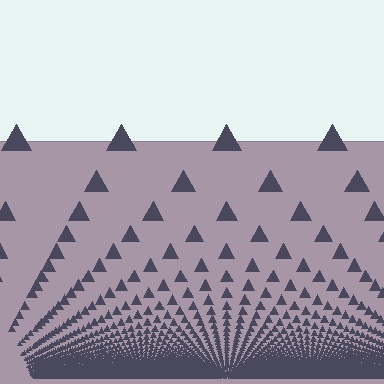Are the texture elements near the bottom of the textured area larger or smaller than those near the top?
Smaller. The gradient is inverted — elements near the bottom are smaller and denser.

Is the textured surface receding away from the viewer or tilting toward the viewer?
The surface appears to tilt toward the viewer. Texture elements get larger and sparser toward the top.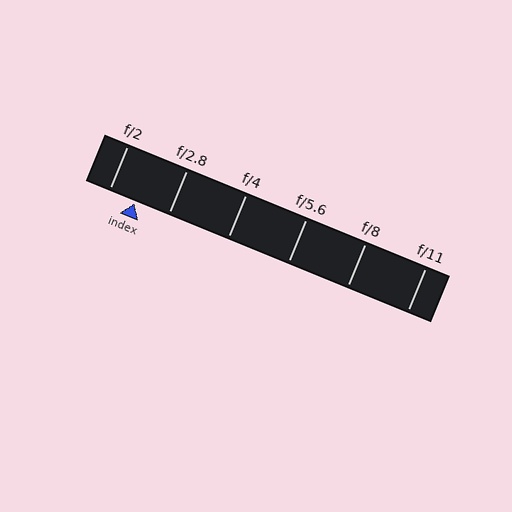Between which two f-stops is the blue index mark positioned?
The index mark is between f/2 and f/2.8.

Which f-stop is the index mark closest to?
The index mark is closest to f/2.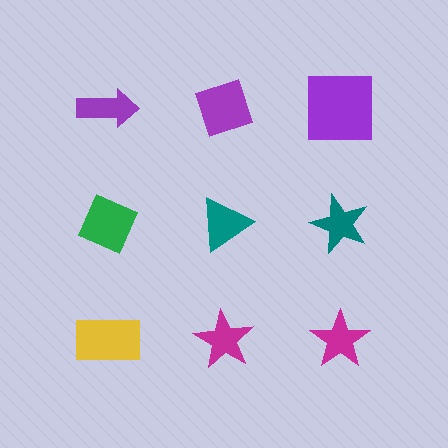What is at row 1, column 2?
A purple diamond.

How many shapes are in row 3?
3 shapes.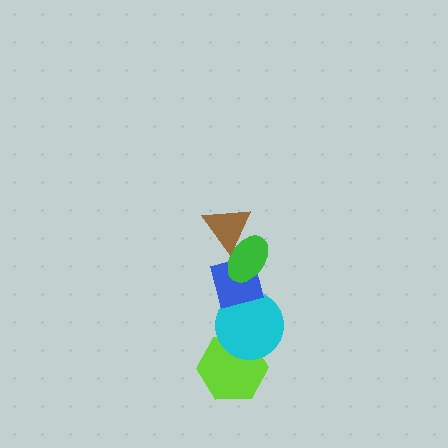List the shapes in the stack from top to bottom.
From top to bottom: the brown triangle, the green ellipse, the blue square, the cyan circle, the lime hexagon.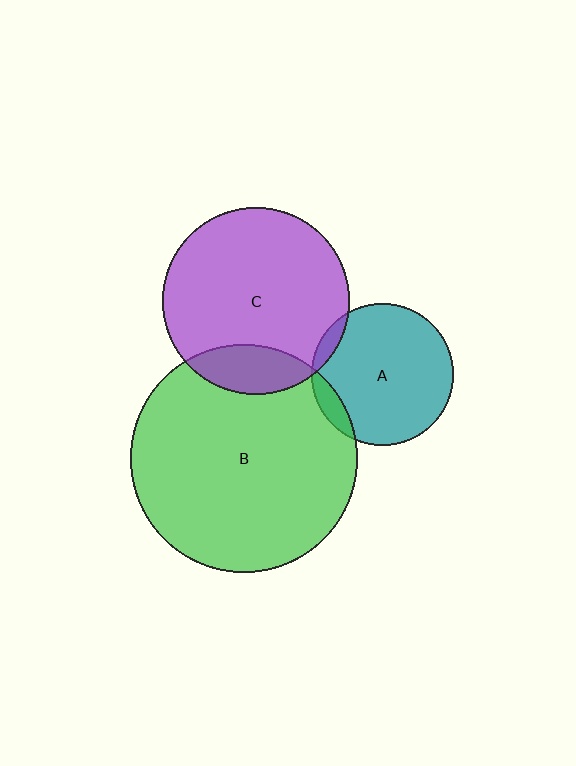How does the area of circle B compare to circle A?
Approximately 2.6 times.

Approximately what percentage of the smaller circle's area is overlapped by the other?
Approximately 5%.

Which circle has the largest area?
Circle B (green).